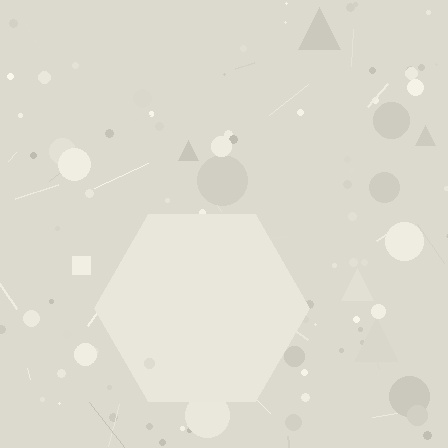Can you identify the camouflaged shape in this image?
The camouflaged shape is a hexagon.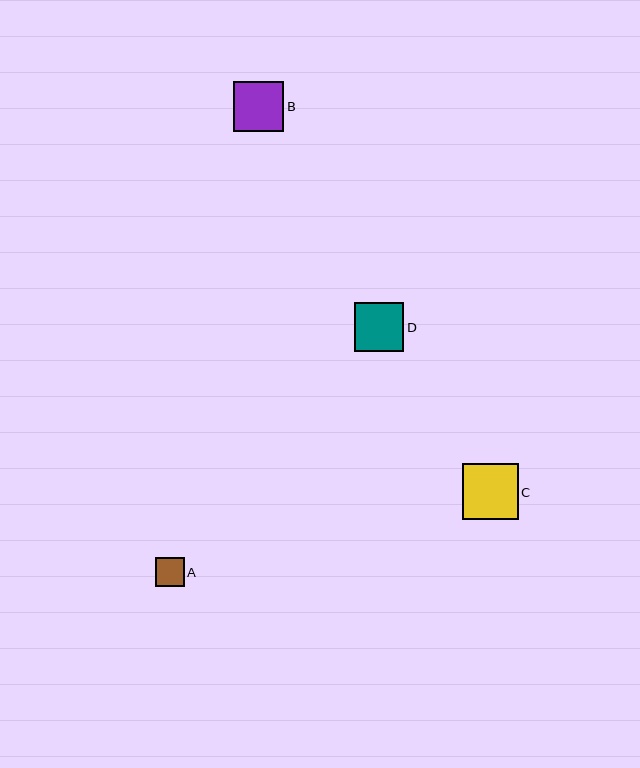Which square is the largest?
Square C is the largest with a size of approximately 56 pixels.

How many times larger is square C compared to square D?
Square C is approximately 1.1 times the size of square D.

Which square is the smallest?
Square A is the smallest with a size of approximately 29 pixels.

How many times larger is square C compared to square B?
Square C is approximately 1.1 times the size of square B.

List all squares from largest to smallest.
From largest to smallest: C, B, D, A.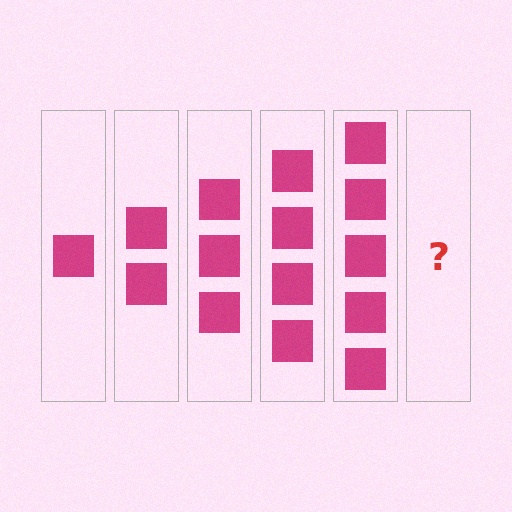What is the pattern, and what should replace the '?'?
The pattern is that each step adds one more square. The '?' should be 6 squares.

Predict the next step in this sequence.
The next step is 6 squares.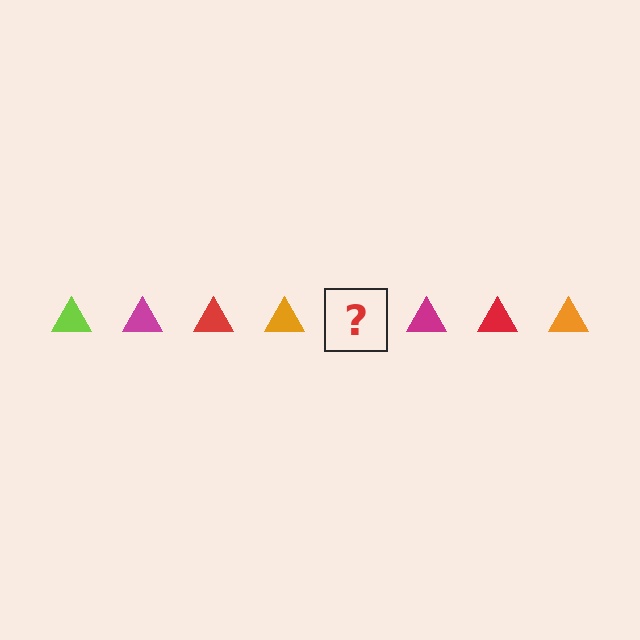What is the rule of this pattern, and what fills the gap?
The rule is that the pattern cycles through lime, magenta, red, orange triangles. The gap should be filled with a lime triangle.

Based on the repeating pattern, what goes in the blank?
The blank should be a lime triangle.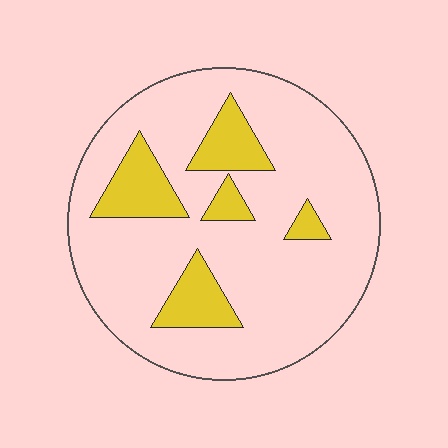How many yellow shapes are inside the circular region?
5.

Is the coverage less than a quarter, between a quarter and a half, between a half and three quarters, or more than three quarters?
Less than a quarter.